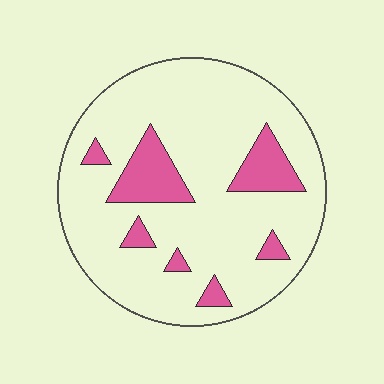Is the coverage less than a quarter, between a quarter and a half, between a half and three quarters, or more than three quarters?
Less than a quarter.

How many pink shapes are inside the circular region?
7.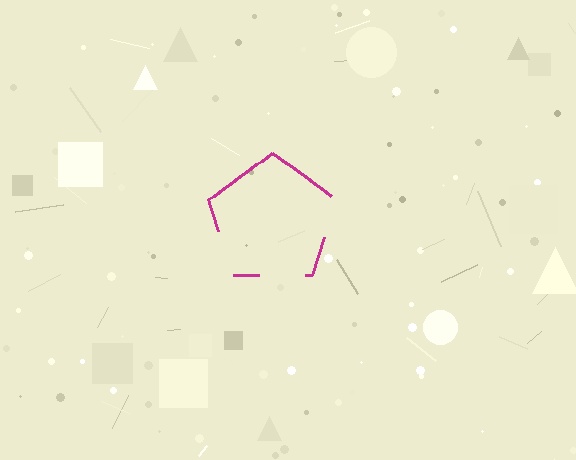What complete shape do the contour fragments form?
The contour fragments form a pentagon.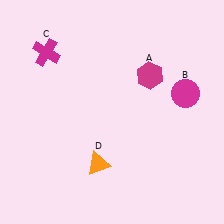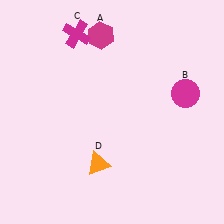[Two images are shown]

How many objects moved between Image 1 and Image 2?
2 objects moved between the two images.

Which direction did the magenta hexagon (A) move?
The magenta hexagon (A) moved left.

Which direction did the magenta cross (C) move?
The magenta cross (C) moved right.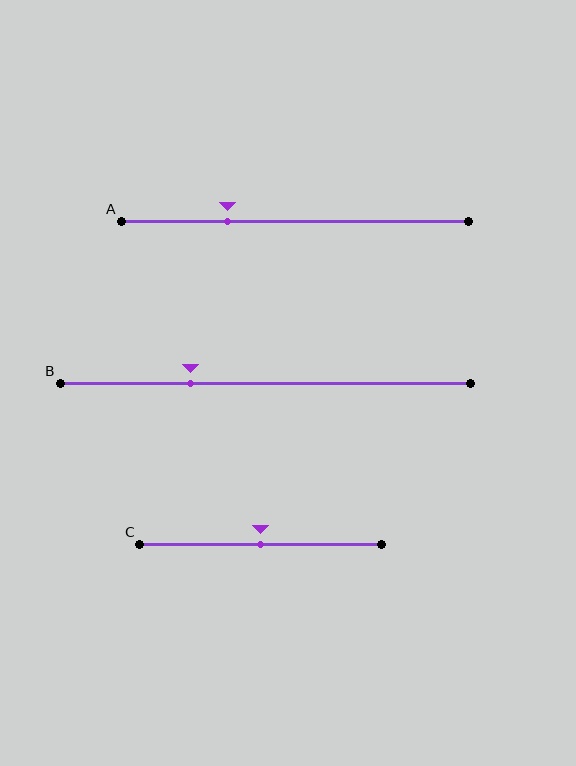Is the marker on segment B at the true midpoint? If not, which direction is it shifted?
No, the marker on segment B is shifted to the left by about 18% of the segment length.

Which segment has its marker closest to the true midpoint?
Segment C has its marker closest to the true midpoint.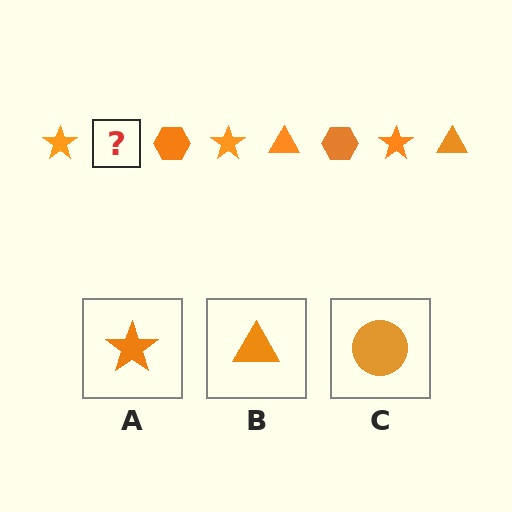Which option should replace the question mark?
Option B.